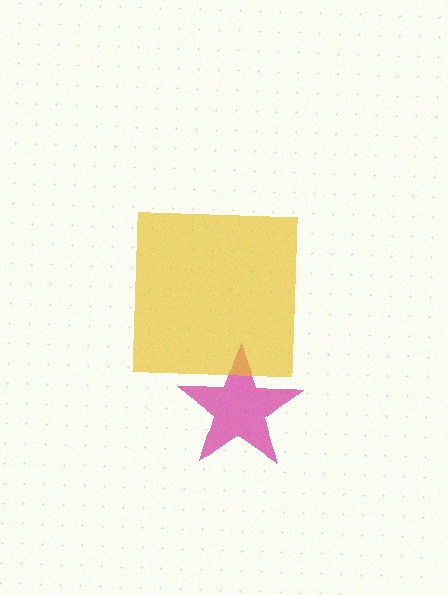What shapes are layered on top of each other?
The layered shapes are: a magenta star, a yellow square.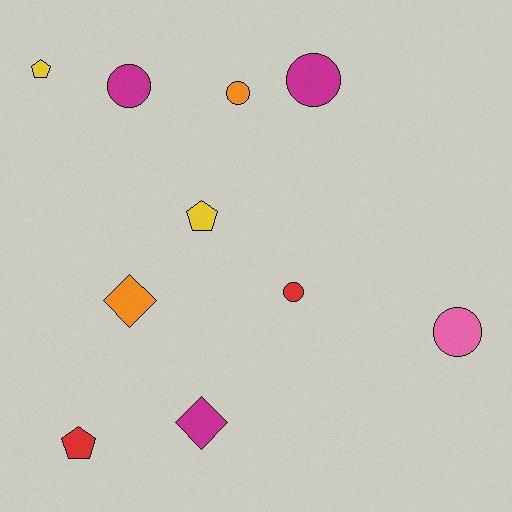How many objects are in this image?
There are 10 objects.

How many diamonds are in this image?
There are 2 diamonds.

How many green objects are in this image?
There are no green objects.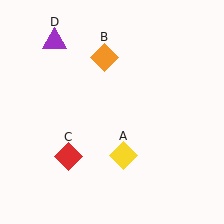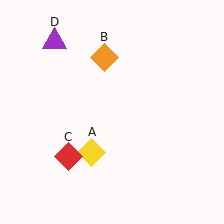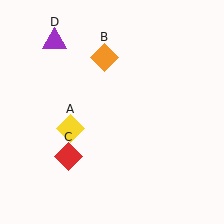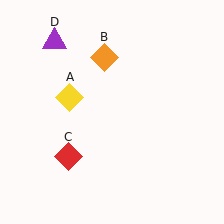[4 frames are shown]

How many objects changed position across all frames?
1 object changed position: yellow diamond (object A).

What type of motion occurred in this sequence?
The yellow diamond (object A) rotated clockwise around the center of the scene.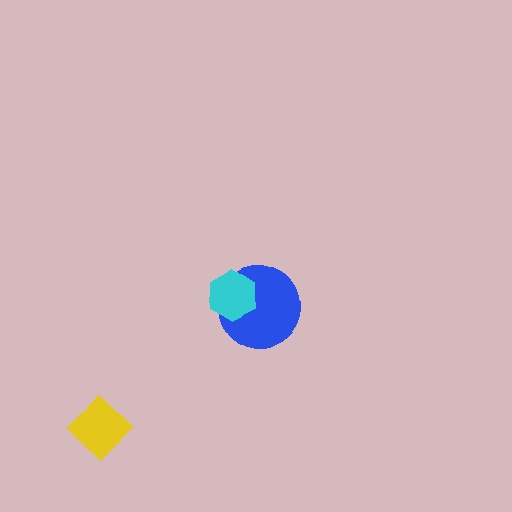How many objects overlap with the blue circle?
1 object overlaps with the blue circle.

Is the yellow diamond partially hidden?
No, no other shape covers it.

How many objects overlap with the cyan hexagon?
1 object overlaps with the cyan hexagon.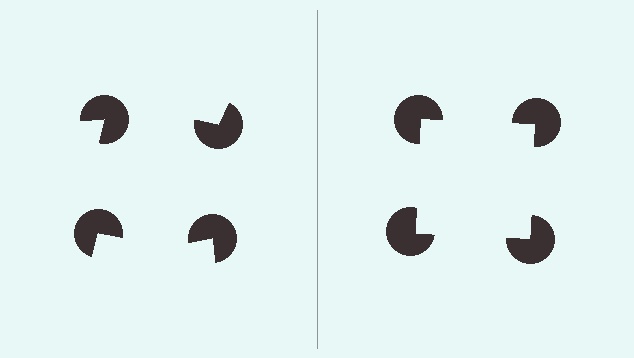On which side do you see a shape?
An illusory square appears on the right side. On the left side the wedge cuts are rotated, so no coherent shape forms.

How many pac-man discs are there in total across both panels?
8 — 4 on each side.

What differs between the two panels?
The pac-man discs are positioned identically on both sides; only the wedge orientations differ. On the right they align to a square; on the left they are misaligned.